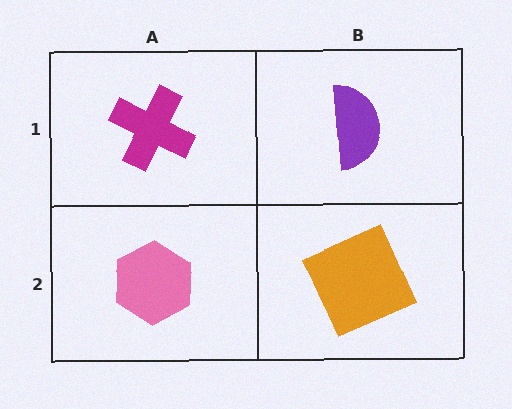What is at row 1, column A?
A magenta cross.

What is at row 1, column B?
A purple semicircle.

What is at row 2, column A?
A pink hexagon.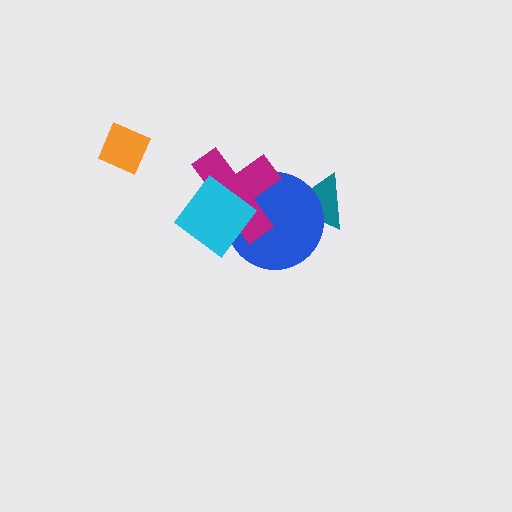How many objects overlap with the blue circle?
3 objects overlap with the blue circle.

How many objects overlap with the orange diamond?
0 objects overlap with the orange diamond.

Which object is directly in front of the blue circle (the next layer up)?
The magenta cross is directly in front of the blue circle.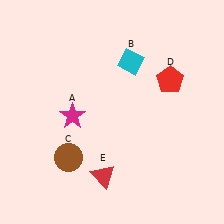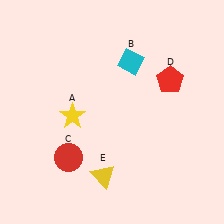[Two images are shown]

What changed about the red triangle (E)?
In Image 1, E is red. In Image 2, it changed to yellow.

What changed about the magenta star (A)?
In Image 1, A is magenta. In Image 2, it changed to yellow.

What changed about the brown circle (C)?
In Image 1, C is brown. In Image 2, it changed to red.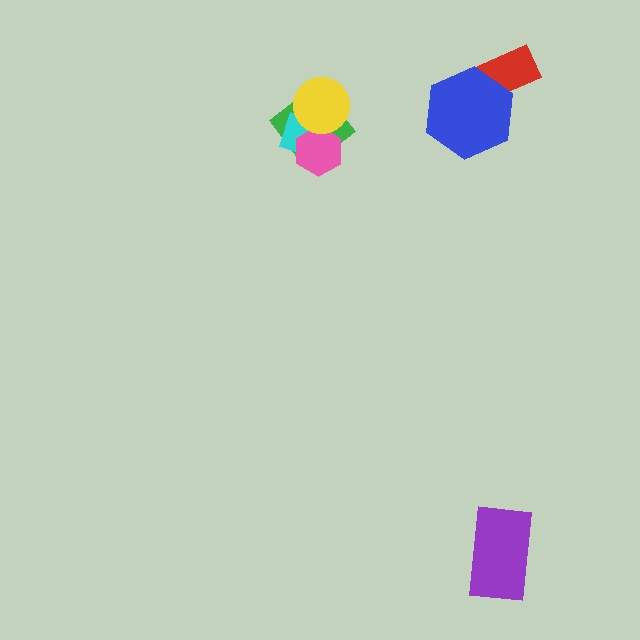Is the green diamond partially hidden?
Yes, it is partially covered by another shape.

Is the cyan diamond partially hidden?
Yes, it is partially covered by another shape.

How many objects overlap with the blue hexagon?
1 object overlaps with the blue hexagon.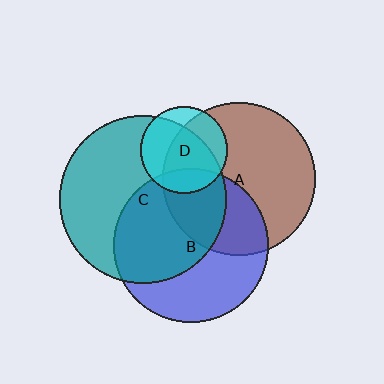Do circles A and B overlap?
Yes.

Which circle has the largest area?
Circle C (teal).